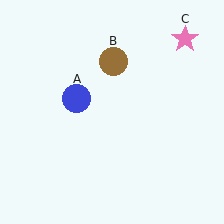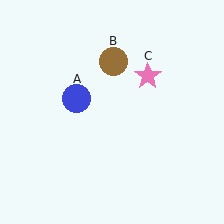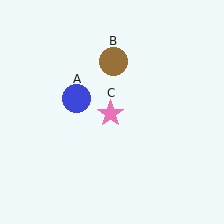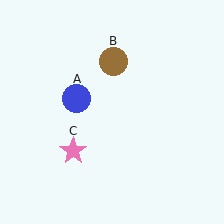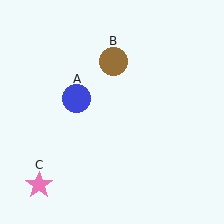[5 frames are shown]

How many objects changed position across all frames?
1 object changed position: pink star (object C).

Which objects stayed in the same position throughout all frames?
Blue circle (object A) and brown circle (object B) remained stationary.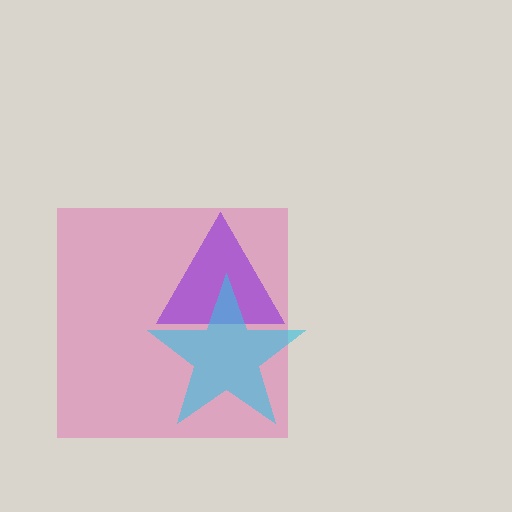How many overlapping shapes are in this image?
There are 3 overlapping shapes in the image.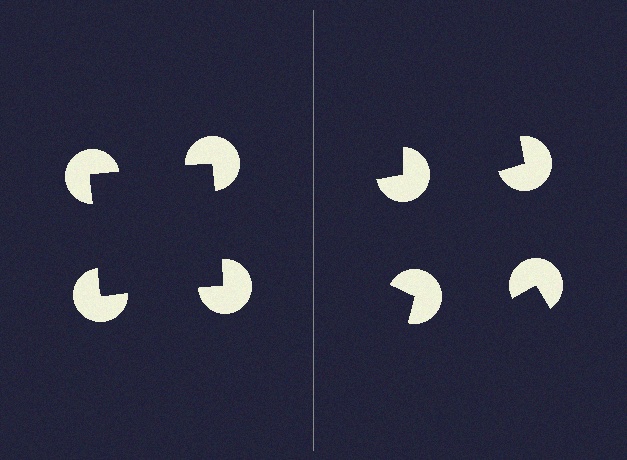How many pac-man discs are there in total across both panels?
8 — 4 on each side.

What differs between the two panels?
The pac-man discs are positioned identically on both sides; only the wedge orientations differ. On the left they align to a square; on the right they are misaligned.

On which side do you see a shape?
An illusory square appears on the left side. On the right side the wedge cuts are rotated, so no coherent shape forms.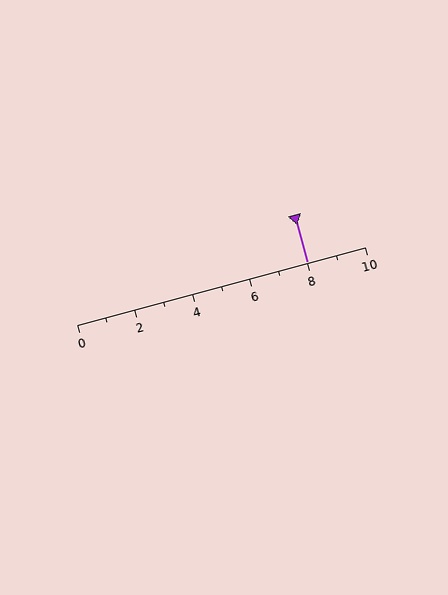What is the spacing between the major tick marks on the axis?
The major ticks are spaced 2 apart.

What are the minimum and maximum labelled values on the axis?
The axis runs from 0 to 10.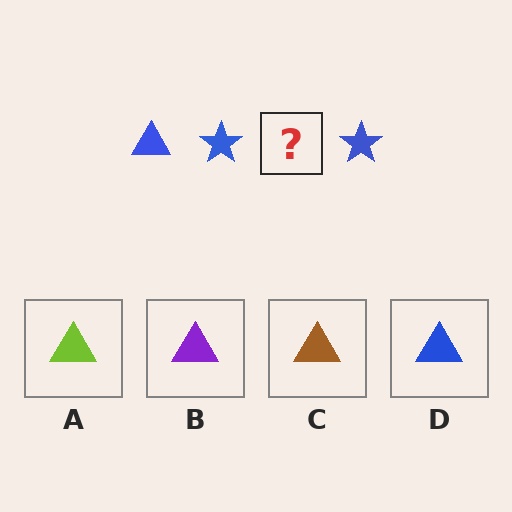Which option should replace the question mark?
Option D.